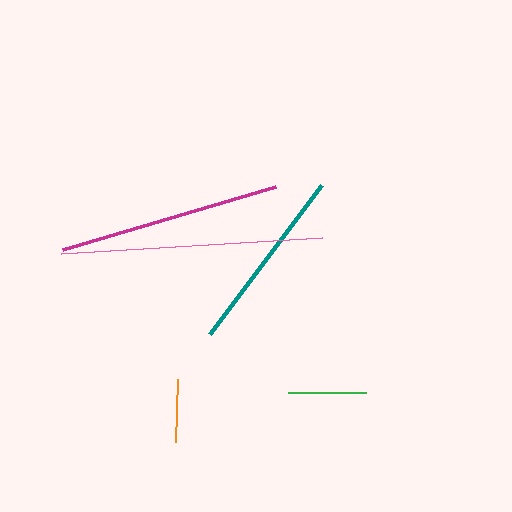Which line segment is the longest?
The pink line is the longest at approximately 261 pixels.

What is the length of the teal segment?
The teal segment is approximately 186 pixels long.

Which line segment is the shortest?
The orange line is the shortest at approximately 63 pixels.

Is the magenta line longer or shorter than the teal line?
The magenta line is longer than the teal line.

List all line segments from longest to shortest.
From longest to shortest: pink, magenta, teal, green, orange.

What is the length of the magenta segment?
The magenta segment is approximately 222 pixels long.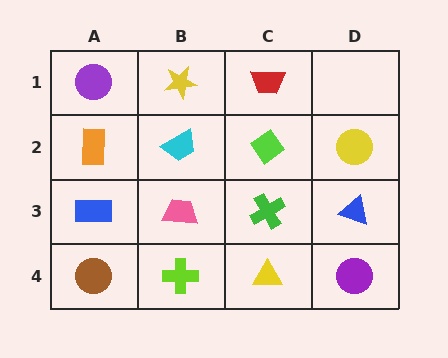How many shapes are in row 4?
4 shapes.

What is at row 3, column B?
A pink trapezoid.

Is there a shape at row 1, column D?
No, that cell is empty.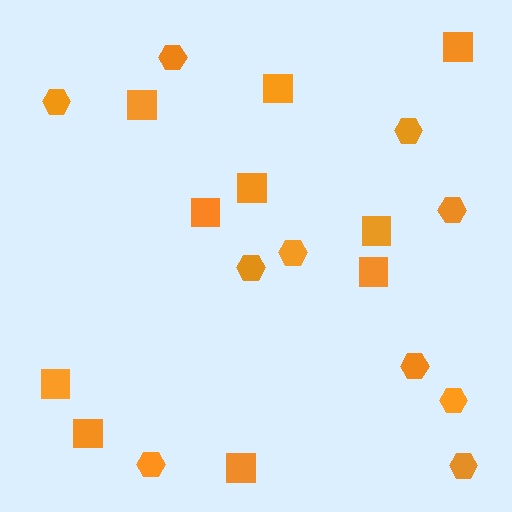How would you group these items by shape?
There are 2 groups: one group of hexagons (10) and one group of squares (10).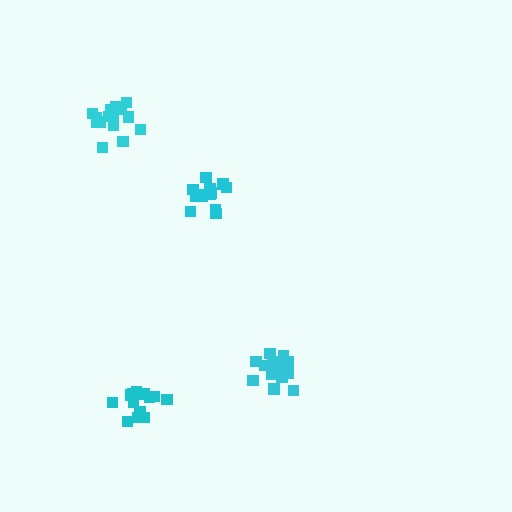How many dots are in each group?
Group 1: 15 dots, Group 2: 16 dots, Group 3: 15 dots, Group 4: 15 dots (61 total).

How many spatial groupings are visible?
There are 4 spatial groupings.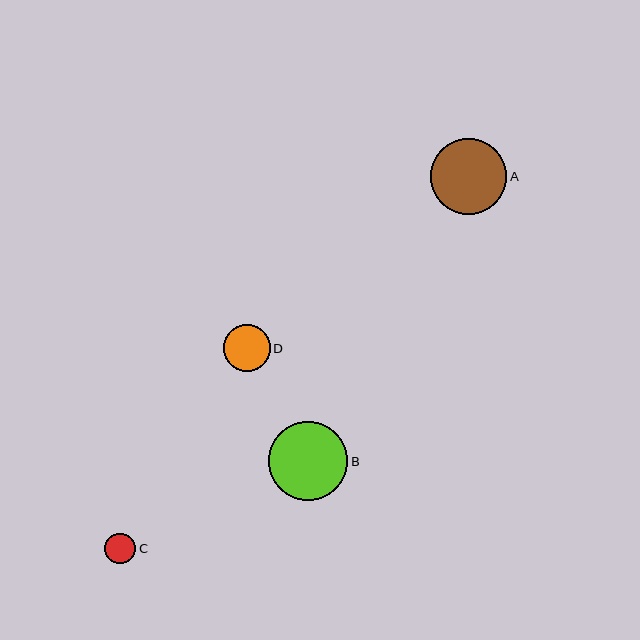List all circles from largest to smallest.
From largest to smallest: B, A, D, C.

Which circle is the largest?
Circle B is the largest with a size of approximately 79 pixels.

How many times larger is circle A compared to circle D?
Circle A is approximately 1.6 times the size of circle D.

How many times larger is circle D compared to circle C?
Circle D is approximately 1.5 times the size of circle C.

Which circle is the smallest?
Circle C is the smallest with a size of approximately 31 pixels.